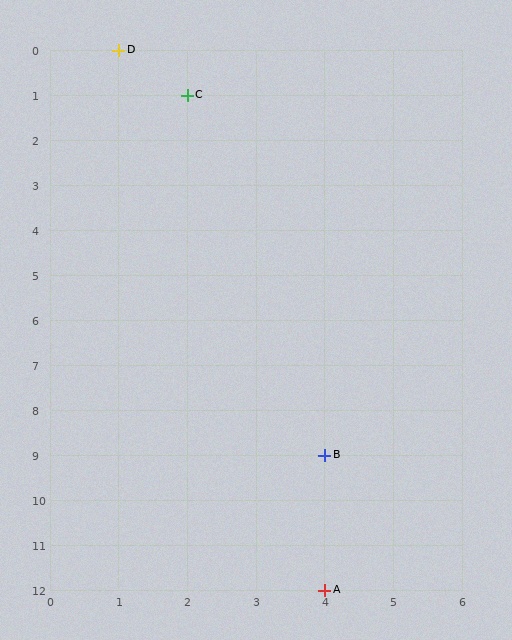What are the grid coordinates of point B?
Point B is at grid coordinates (4, 9).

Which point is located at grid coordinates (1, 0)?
Point D is at (1, 0).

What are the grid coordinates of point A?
Point A is at grid coordinates (4, 12).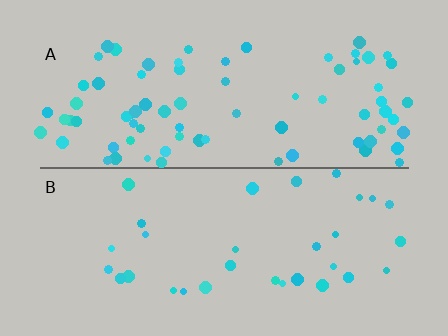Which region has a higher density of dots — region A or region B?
A (the top).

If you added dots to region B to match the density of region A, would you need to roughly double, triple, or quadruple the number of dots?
Approximately double.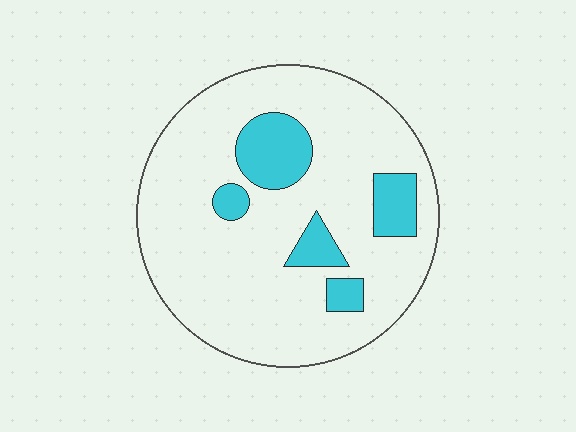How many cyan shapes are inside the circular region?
5.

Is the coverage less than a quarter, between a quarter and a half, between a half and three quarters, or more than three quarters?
Less than a quarter.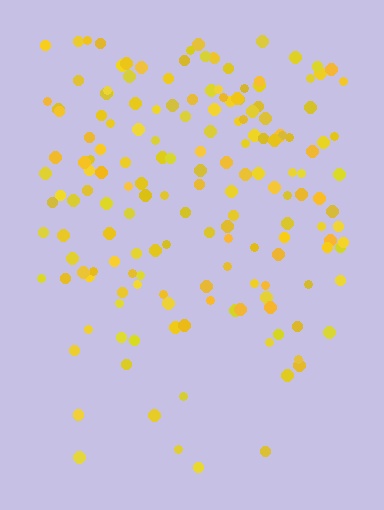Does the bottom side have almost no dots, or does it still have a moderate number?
Still a moderate number, just noticeably fewer than the top.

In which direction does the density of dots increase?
From bottom to top, with the top side densest.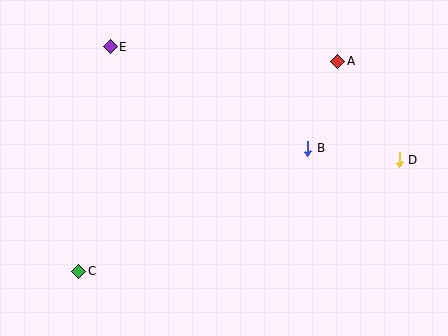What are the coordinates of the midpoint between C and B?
The midpoint between C and B is at (193, 210).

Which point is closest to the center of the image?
Point B at (308, 148) is closest to the center.